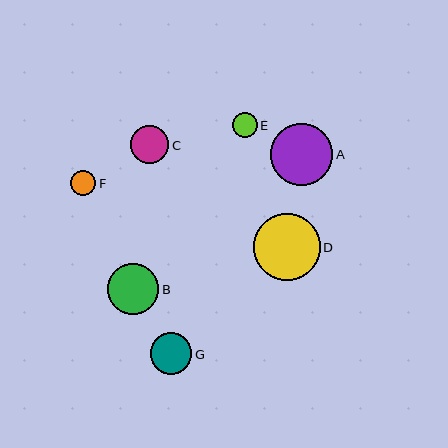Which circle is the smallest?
Circle F is the smallest with a size of approximately 25 pixels.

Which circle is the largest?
Circle D is the largest with a size of approximately 67 pixels.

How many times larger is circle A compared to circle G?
Circle A is approximately 1.5 times the size of circle G.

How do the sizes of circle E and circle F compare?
Circle E and circle F are approximately the same size.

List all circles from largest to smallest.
From largest to smallest: D, A, B, G, C, E, F.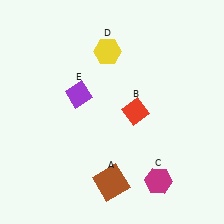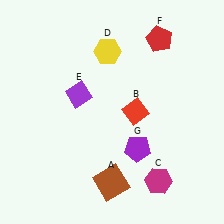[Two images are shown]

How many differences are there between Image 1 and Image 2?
There are 2 differences between the two images.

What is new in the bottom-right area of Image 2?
A purple pentagon (G) was added in the bottom-right area of Image 2.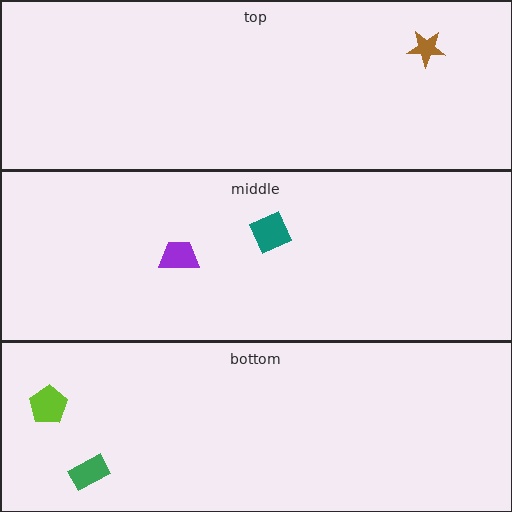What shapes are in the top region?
The brown star.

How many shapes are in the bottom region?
2.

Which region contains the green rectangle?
The bottom region.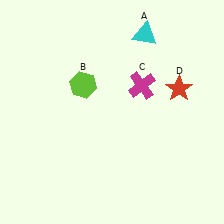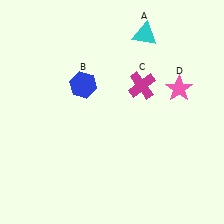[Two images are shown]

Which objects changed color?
B changed from lime to blue. D changed from red to pink.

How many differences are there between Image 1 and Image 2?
There are 2 differences between the two images.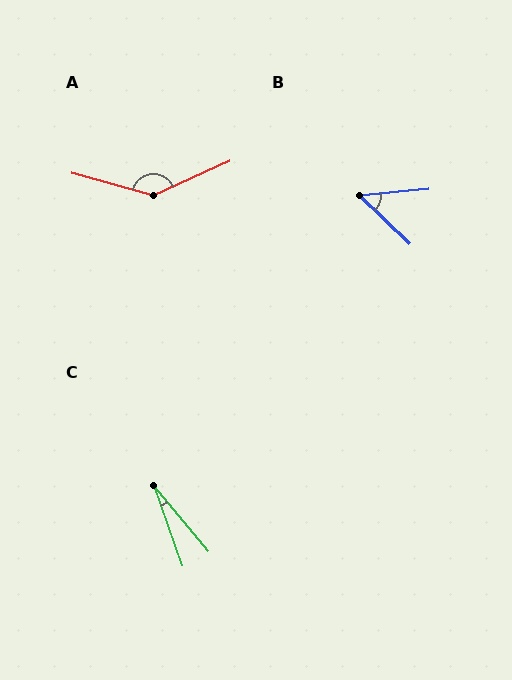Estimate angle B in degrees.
Approximately 49 degrees.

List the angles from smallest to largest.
C (20°), B (49°), A (141°).